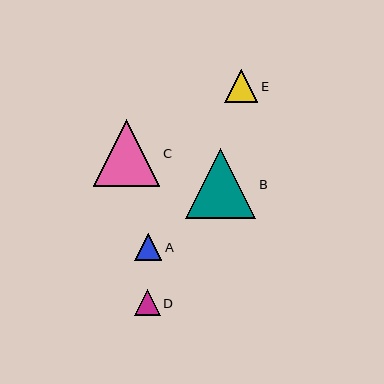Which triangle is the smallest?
Triangle D is the smallest with a size of approximately 26 pixels.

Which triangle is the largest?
Triangle B is the largest with a size of approximately 71 pixels.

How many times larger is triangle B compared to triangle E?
Triangle B is approximately 2.1 times the size of triangle E.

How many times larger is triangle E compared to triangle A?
Triangle E is approximately 1.2 times the size of triangle A.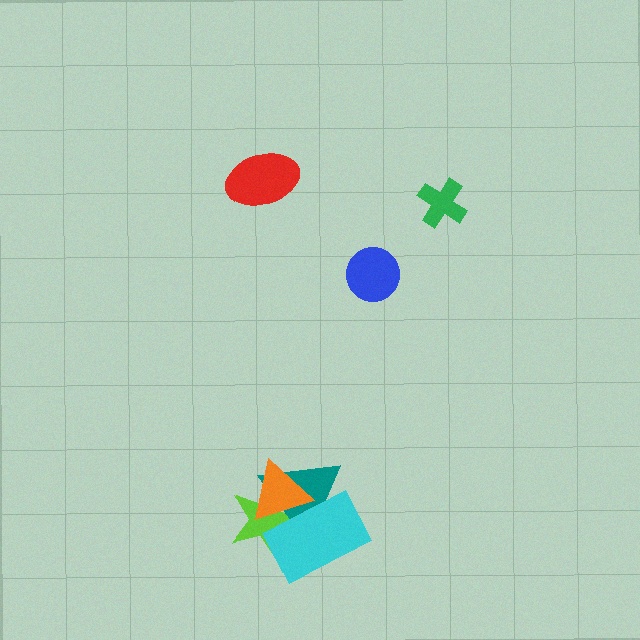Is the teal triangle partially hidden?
Yes, it is partially covered by another shape.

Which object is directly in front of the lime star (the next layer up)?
The teal triangle is directly in front of the lime star.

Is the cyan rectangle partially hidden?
Yes, it is partially covered by another shape.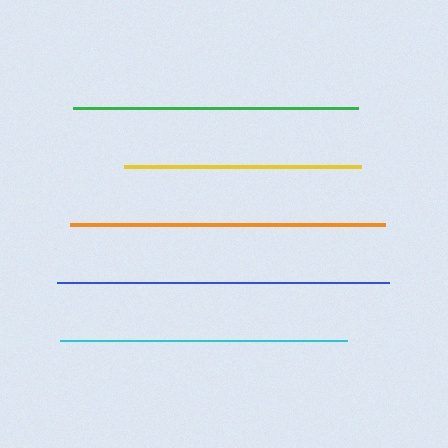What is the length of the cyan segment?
The cyan segment is approximately 287 pixels long.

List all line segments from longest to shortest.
From longest to shortest: blue, orange, cyan, green, yellow.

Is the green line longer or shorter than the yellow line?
The green line is longer than the yellow line.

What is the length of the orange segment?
The orange segment is approximately 315 pixels long.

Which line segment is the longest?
The blue line is the longest at approximately 332 pixels.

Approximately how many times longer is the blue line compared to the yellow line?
The blue line is approximately 1.4 times the length of the yellow line.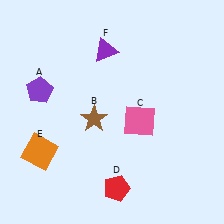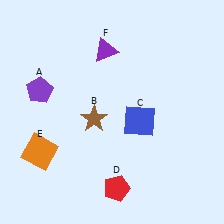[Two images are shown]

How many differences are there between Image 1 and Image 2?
There is 1 difference between the two images.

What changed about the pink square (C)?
In Image 1, C is pink. In Image 2, it changed to blue.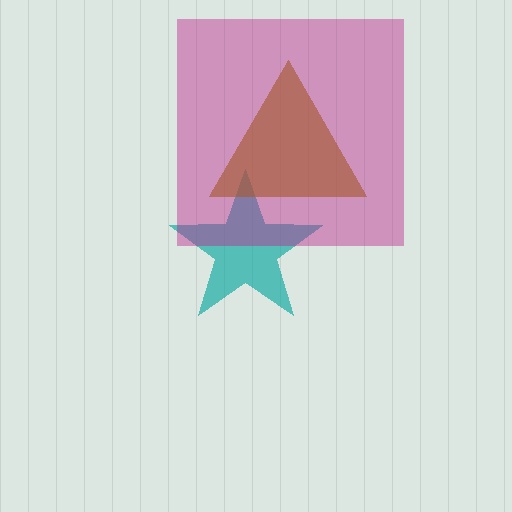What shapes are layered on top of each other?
The layered shapes are: a teal star, a magenta square, a brown triangle.